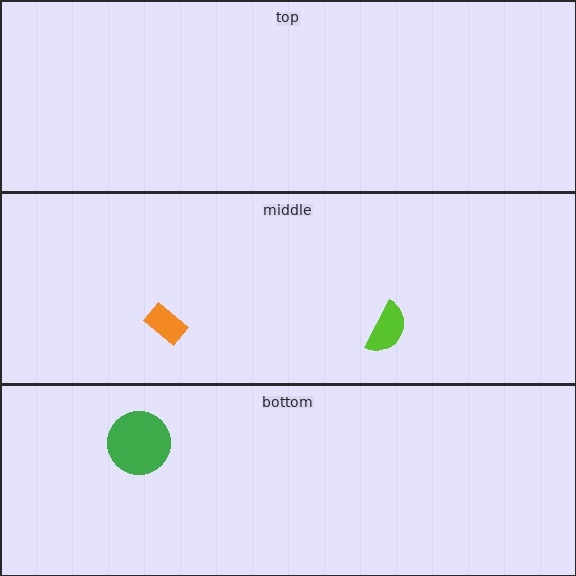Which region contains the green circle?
The bottom region.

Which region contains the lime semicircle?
The middle region.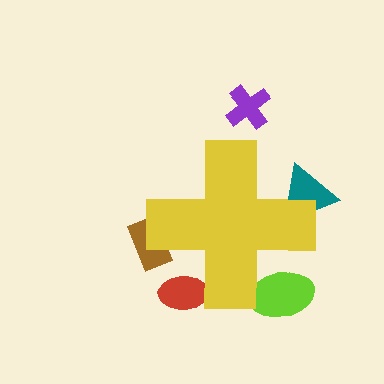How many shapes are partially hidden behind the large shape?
4 shapes are partially hidden.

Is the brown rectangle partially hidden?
Yes, the brown rectangle is partially hidden behind the yellow cross.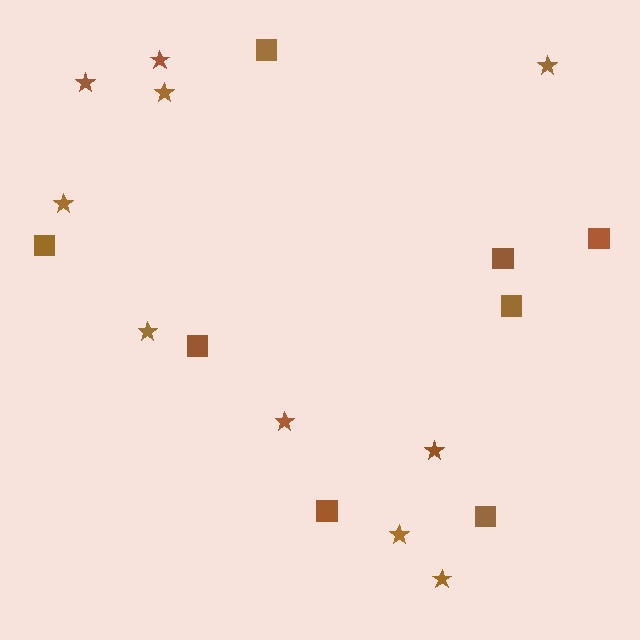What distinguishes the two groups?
There are 2 groups: one group of squares (8) and one group of stars (10).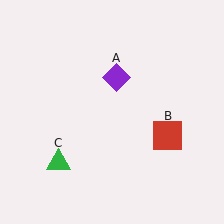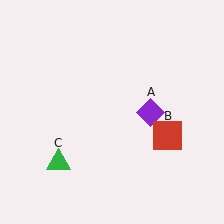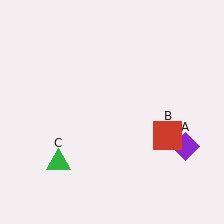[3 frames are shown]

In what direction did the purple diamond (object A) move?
The purple diamond (object A) moved down and to the right.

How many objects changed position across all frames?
1 object changed position: purple diamond (object A).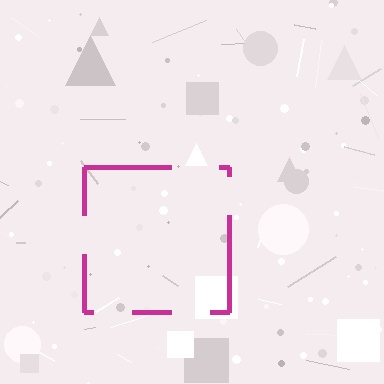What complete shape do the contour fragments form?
The contour fragments form a square.